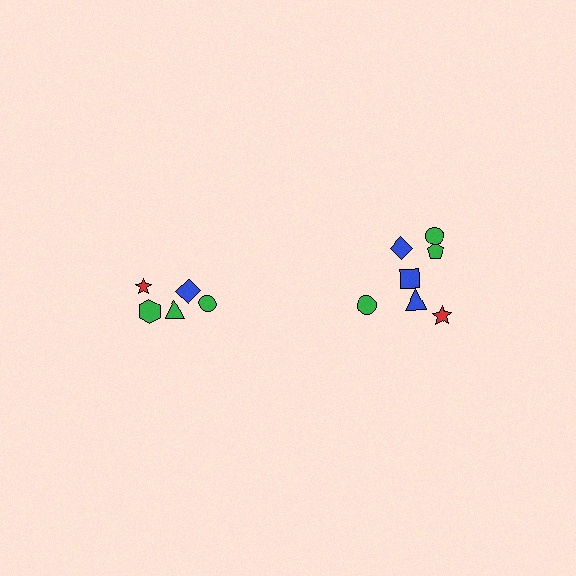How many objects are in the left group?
There are 5 objects.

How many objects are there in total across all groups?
There are 12 objects.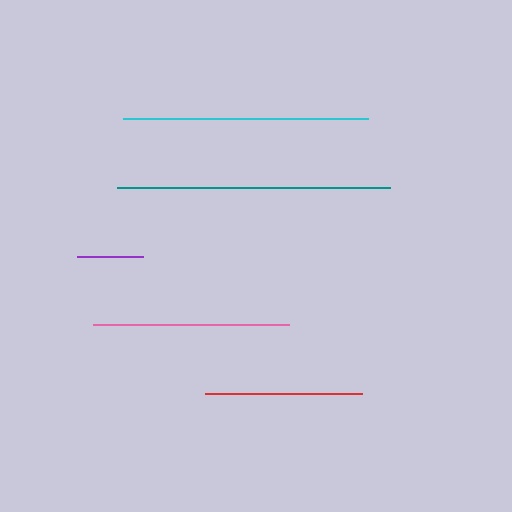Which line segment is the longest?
The teal line is the longest at approximately 273 pixels.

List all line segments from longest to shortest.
From longest to shortest: teal, cyan, pink, red, purple.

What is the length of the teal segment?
The teal segment is approximately 273 pixels long.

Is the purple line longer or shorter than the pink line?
The pink line is longer than the purple line.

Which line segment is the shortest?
The purple line is the shortest at approximately 66 pixels.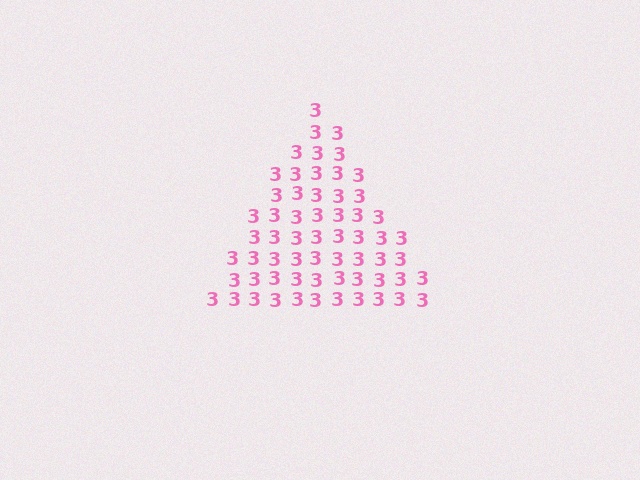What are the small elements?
The small elements are digit 3's.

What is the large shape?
The large shape is a triangle.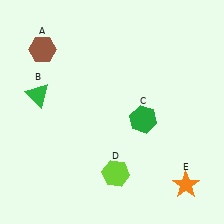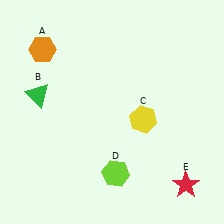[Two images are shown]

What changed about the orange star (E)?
In Image 1, E is orange. In Image 2, it changed to red.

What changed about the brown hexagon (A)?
In Image 1, A is brown. In Image 2, it changed to orange.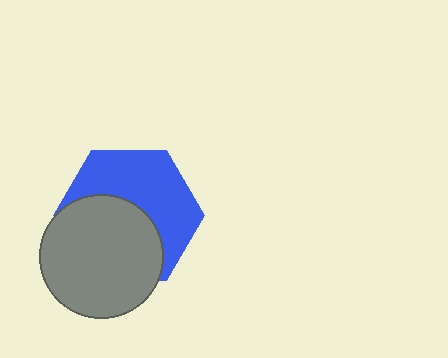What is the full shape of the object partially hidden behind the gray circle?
The partially hidden object is a blue hexagon.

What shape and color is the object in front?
The object in front is a gray circle.